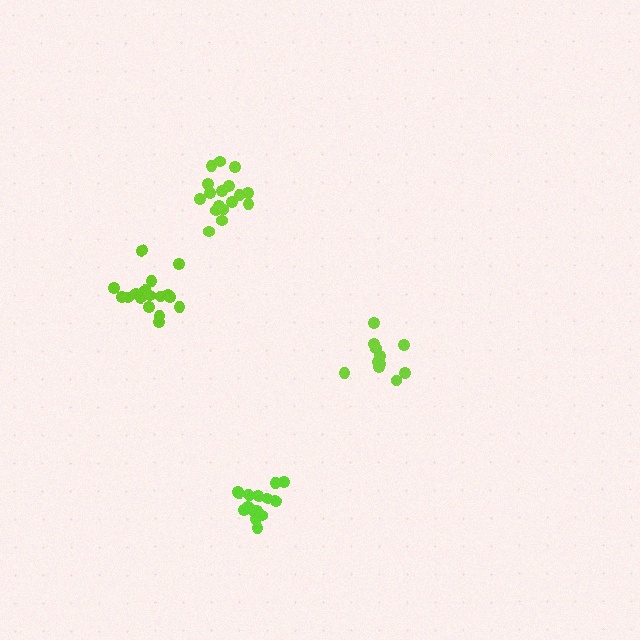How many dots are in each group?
Group 1: 11 dots, Group 2: 17 dots, Group 3: 15 dots, Group 4: 17 dots (60 total).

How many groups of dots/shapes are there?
There are 4 groups.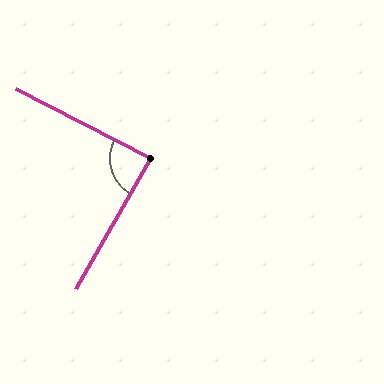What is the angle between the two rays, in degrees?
Approximately 87 degrees.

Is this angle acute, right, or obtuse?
It is approximately a right angle.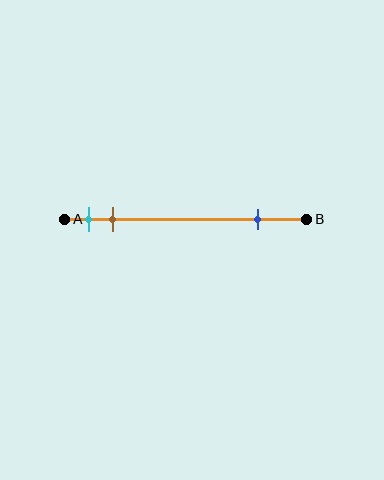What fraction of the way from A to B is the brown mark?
The brown mark is approximately 20% (0.2) of the way from A to B.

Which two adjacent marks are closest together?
The cyan and brown marks are the closest adjacent pair.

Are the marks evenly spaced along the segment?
No, the marks are not evenly spaced.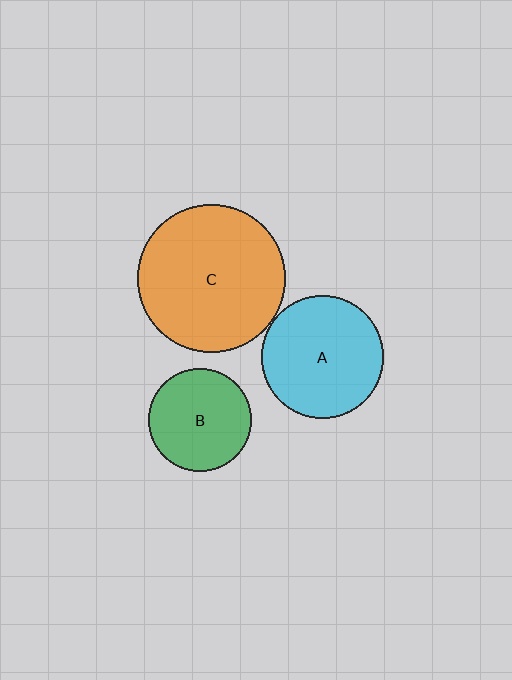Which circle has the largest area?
Circle C (orange).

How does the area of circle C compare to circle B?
Approximately 2.0 times.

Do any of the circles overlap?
No, none of the circles overlap.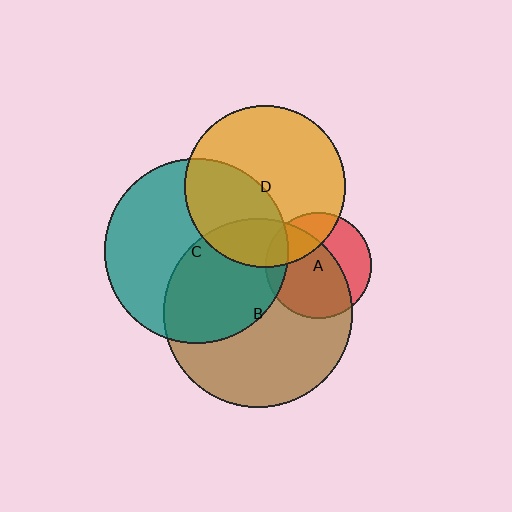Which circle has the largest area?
Circle B (brown).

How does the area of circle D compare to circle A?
Approximately 2.3 times.